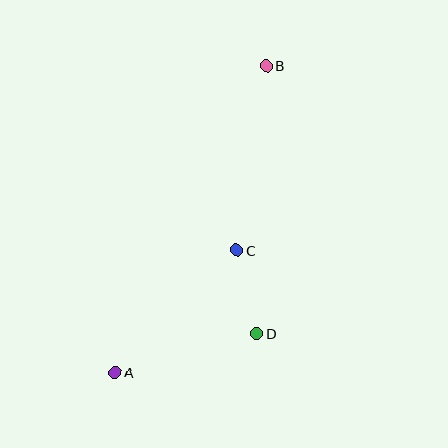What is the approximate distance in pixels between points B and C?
The distance between B and C is approximately 187 pixels.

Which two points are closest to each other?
Points C and D are closest to each other.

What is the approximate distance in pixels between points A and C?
The distance between A and C is approximately 172 pixels.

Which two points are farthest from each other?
Points A and B are farthest from each other.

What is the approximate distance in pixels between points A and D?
The distance between A and D is approximately 147 pixels.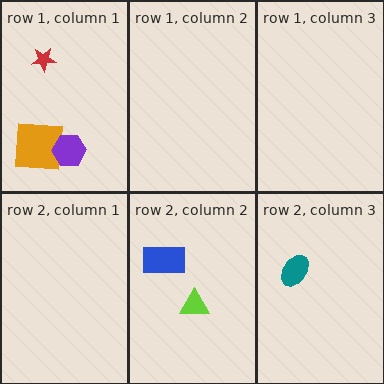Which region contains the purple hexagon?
The row 1, column 1 region.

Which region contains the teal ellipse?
The row 2, column 3 region.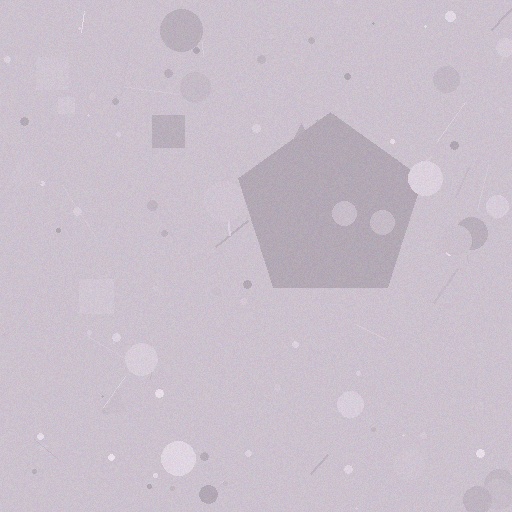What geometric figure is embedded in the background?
A pentagon is embedded in the background.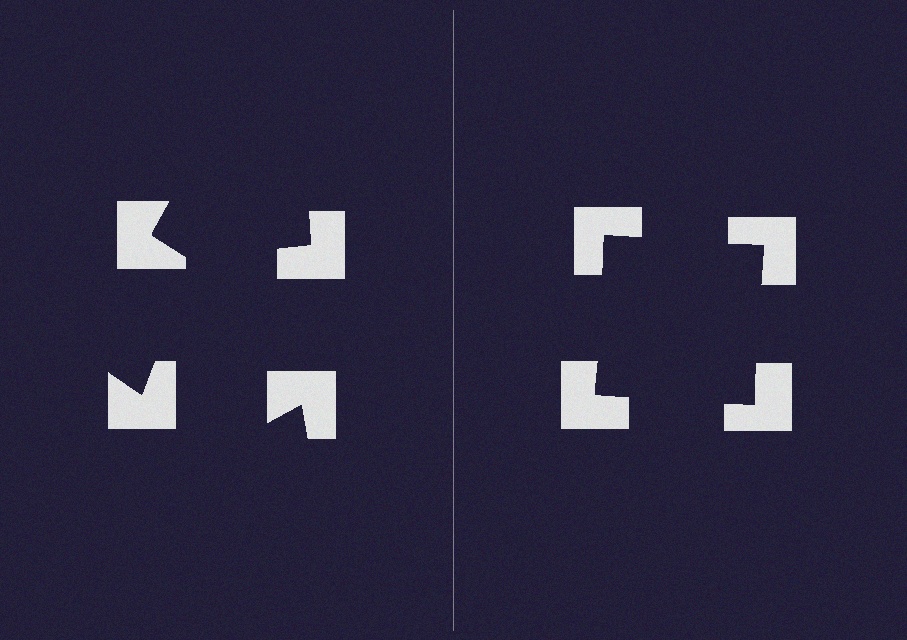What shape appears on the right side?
An illusory square.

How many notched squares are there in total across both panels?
8 — 4 on each side.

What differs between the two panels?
The notched squares are positioned identically on both sides; only the wedge orientations differ. On the right they align to a square; on the left they are misaligned.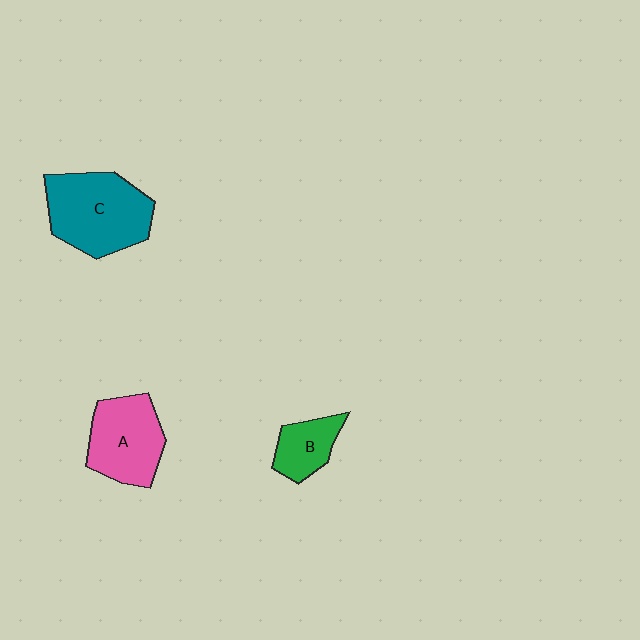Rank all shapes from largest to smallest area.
From largest to smallest: C (teal), A (pink), B (green).